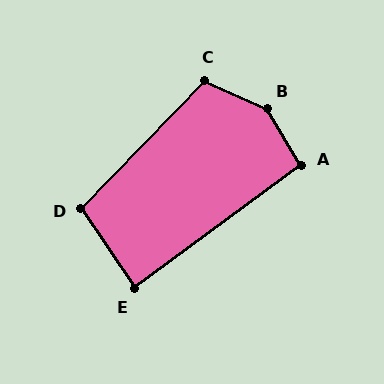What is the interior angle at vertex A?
Approximately 96 degrees (obtuse).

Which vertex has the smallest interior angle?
E, at approximately 87 degrees.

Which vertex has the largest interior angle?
B, at approximately 145 degrees.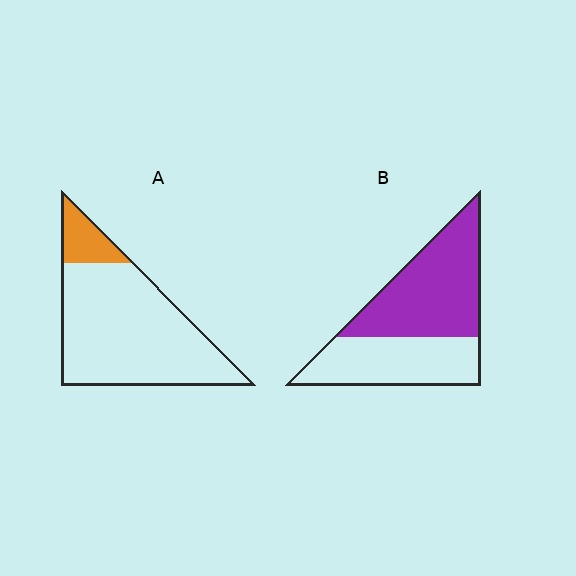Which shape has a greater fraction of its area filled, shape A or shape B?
Shape B.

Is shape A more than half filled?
No.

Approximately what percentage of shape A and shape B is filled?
A is approximately 15% and B is approximately 55%.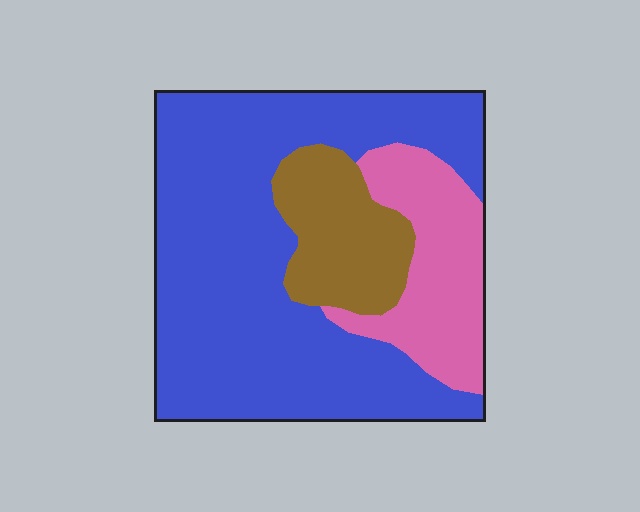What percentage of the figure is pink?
Pink takes up between a sixth and a third of the figure.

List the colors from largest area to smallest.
From largest to smallest: blue, pink, brown.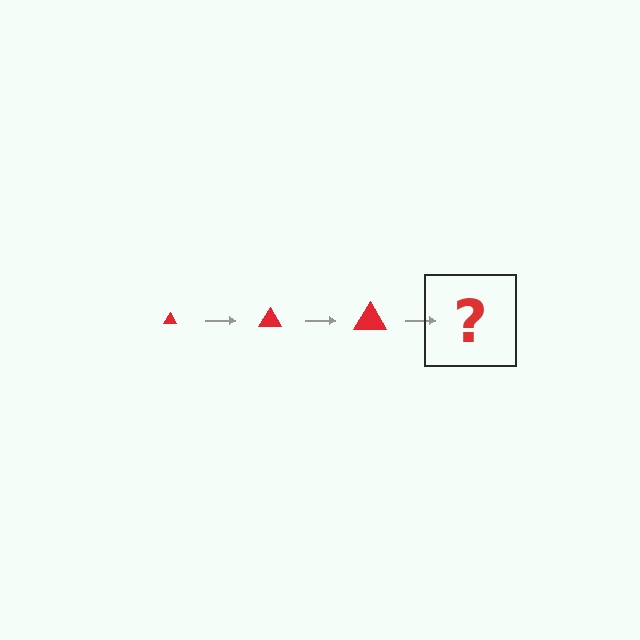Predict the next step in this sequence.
The next step is a red triangle, larger than the previous one.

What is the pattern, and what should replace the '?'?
The pattern is that the triangle gets progressively larger each step. The '?' should be a red triangle, larger than the previous one.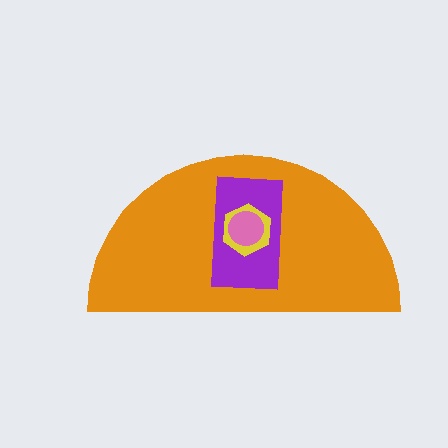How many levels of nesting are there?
4.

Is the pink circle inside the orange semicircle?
Yes.